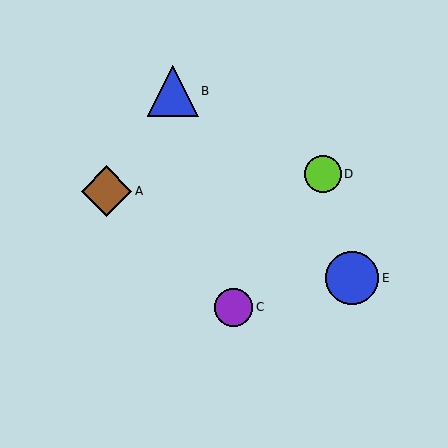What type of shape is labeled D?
Shape D is a lime circle.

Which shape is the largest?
The blue circle (labeled E) is the largest.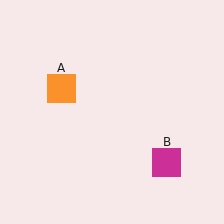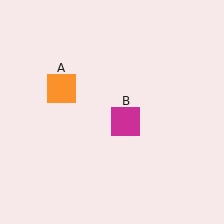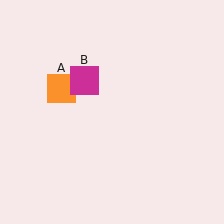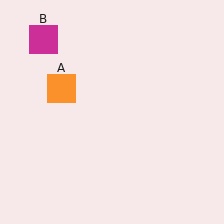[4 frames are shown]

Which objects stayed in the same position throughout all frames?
Orange square (object A) remained stationary.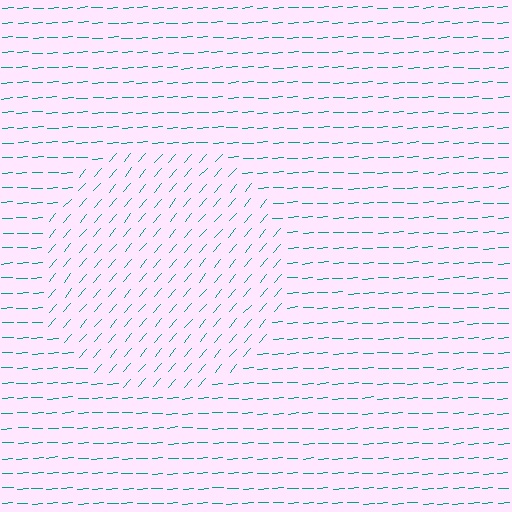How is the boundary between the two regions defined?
The boundary is defined purely by a change in line orientation (approximately 45 degrees difference). All lines are the same color and thickness.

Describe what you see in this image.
The image is filled with small teal line segments. A circle region in the image has lines oriented differently from the surrounding lines, creating a visible texture boundary.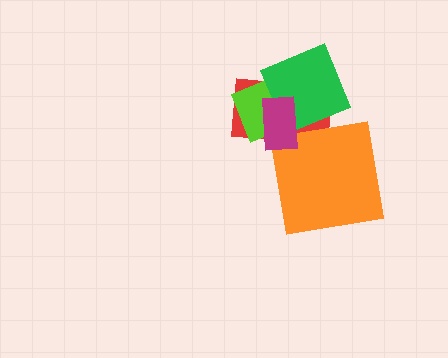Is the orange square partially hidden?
No, no other shape covers it.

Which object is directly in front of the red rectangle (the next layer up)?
The lime square is directly in front of the red rectangle.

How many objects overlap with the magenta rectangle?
3 objects overlap with the magenta rectangle.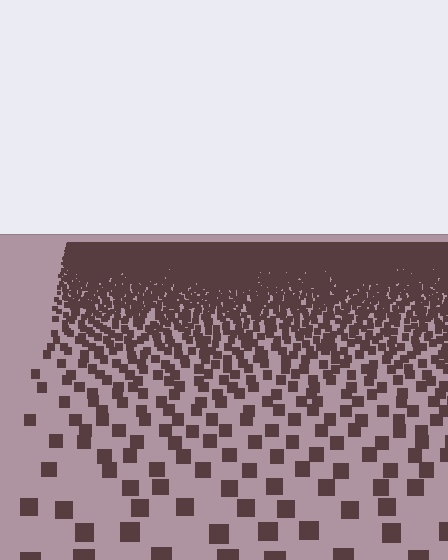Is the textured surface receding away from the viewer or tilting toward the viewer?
The surface is receding away from the viewer. Texture elements get smaller and denser toward the top.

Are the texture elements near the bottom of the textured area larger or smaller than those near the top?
Larger. Near the bottom, elements are closer to the viewer and appear at a bigger on-screen size.